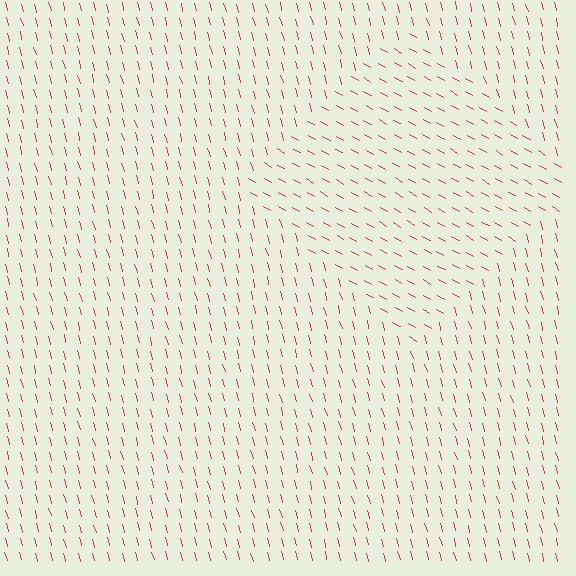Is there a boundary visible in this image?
Yes, there is a texture boundary formed by a change in line orientation.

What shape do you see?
I see a diamond.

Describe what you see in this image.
The image is filled with small red line segments. A diamond region in the image has lines oriented differently from the surrounding lines, creating a visible texture boundary.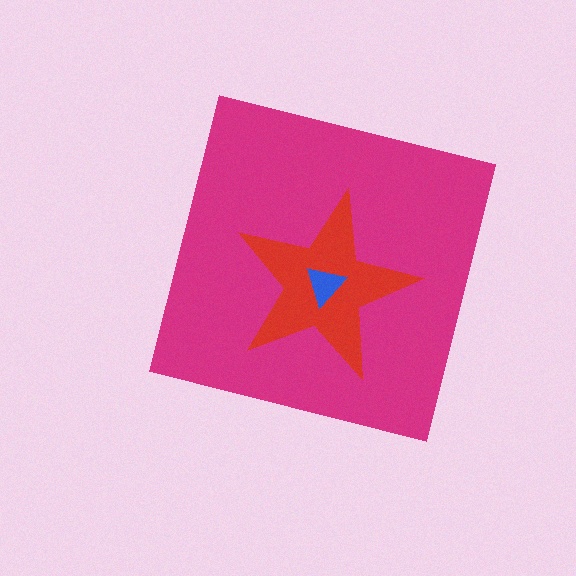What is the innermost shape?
The blue triangle.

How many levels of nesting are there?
3.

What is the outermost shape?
The magenta square.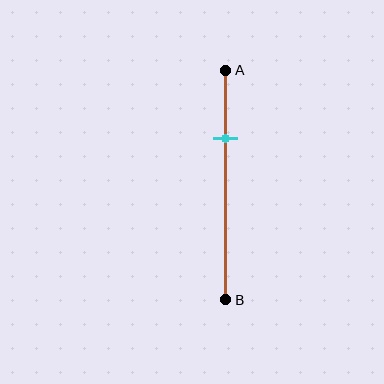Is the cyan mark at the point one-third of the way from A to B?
No, the mark is at about 30% from A, not at the 33% one-third point.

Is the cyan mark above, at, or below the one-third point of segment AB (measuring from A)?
The cyan mark is above the one-third point of segment AB.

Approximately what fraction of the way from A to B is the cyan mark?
The cyan mark is approximately 30% of the way from A to B.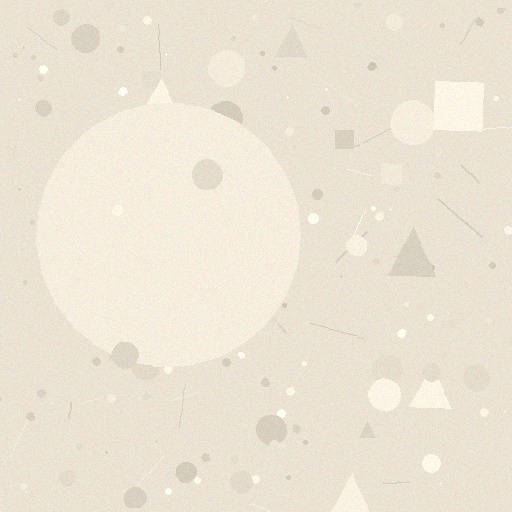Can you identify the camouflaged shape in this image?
The camouflaged shape is a circle.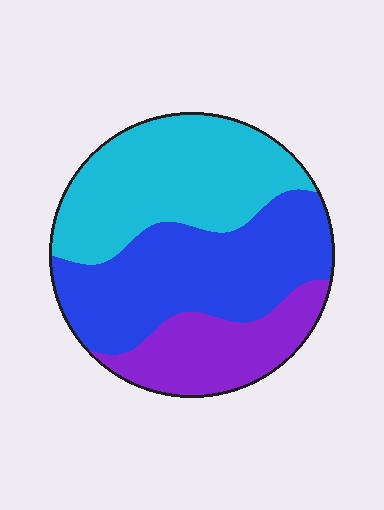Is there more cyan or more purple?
Cyan.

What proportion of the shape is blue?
Blue covers around 40% of the shape.